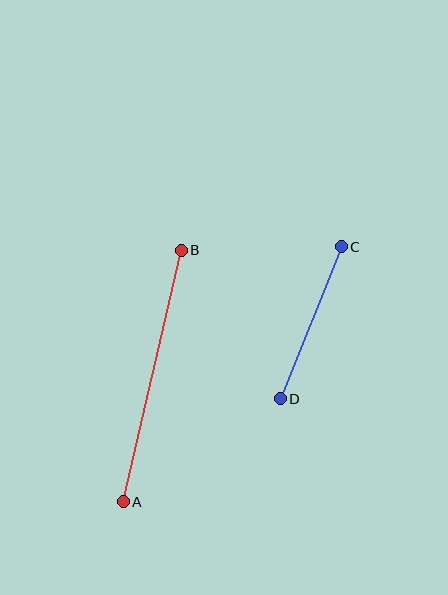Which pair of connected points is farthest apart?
Points A and B are farthest apart.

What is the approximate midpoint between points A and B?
The midpoint is at approximately (152, 376) pixels.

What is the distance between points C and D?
The distance is approximately 164 pixels.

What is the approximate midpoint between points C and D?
The midpoint is at approximately (311, 323) pixels.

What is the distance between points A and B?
The distance is approximately 258 pixels.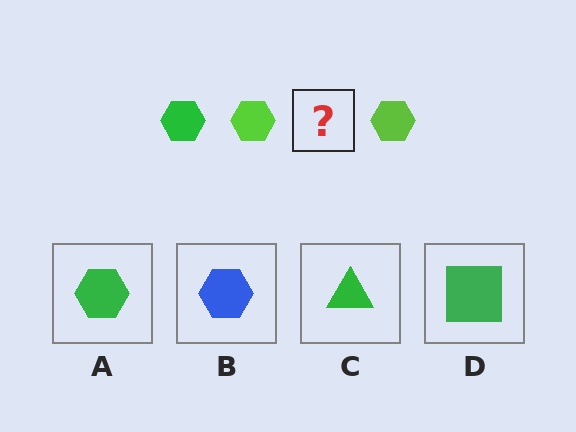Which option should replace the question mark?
Option A.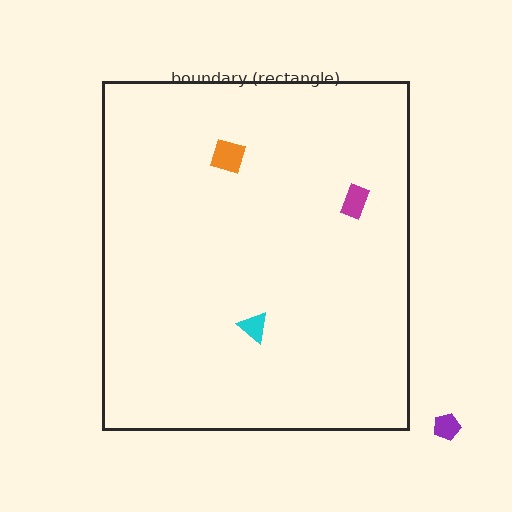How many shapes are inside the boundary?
3 inside, 1 outside.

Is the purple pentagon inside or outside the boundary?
Outside.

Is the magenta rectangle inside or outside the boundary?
Inside.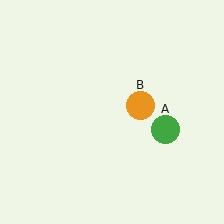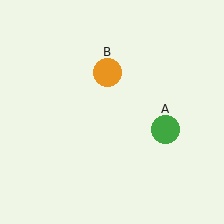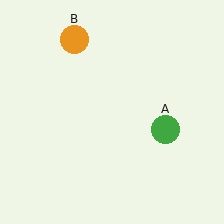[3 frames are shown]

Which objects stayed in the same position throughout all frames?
Green circle (object A) remained stationary.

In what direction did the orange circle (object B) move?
The orange circle (object B) moved up and to the left.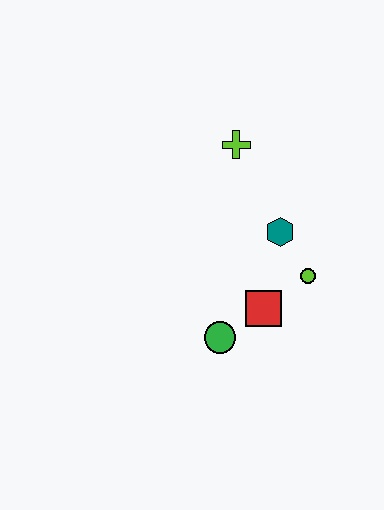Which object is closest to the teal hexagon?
The lime circle is closest to the teal hexagon.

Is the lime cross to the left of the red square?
Yes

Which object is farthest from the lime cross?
The green circle is farthest from the lime cross.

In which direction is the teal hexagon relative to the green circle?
The teal hexagon is above the green circle.